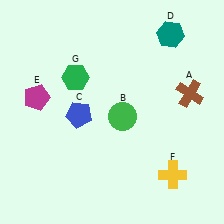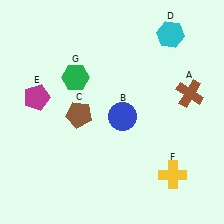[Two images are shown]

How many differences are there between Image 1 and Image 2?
There are 3 differences between the two images.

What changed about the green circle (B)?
In Image 1, B is green. In Image 2, it changed to blue.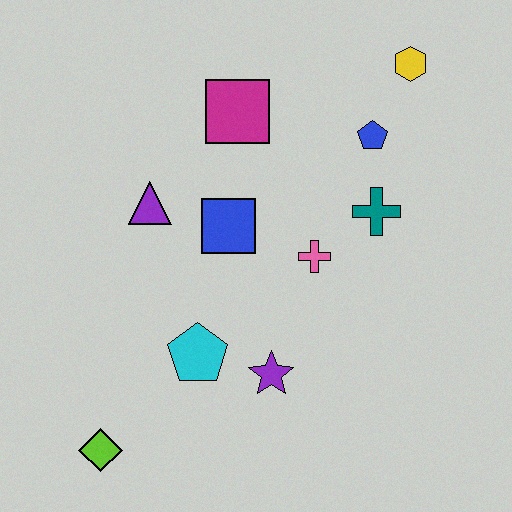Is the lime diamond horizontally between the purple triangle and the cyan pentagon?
No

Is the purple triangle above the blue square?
Yes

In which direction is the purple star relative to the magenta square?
The purple star is below the magenta square.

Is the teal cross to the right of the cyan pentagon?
Yes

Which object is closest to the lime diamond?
The cyan pentagon is closest to the lime diamond.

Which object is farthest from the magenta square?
The lime diamond is farthest from the magenta square.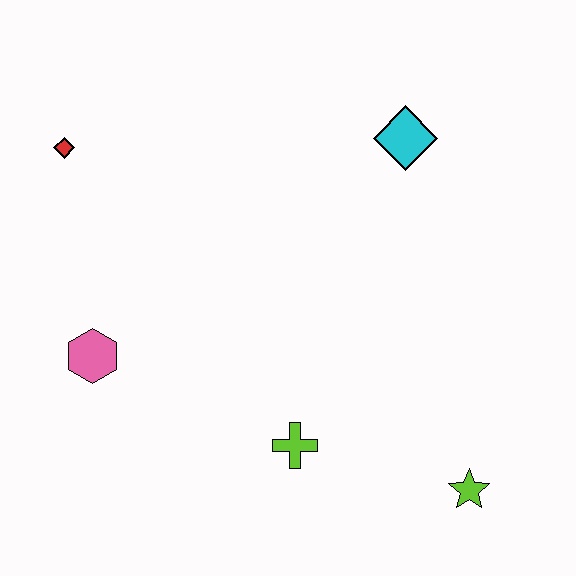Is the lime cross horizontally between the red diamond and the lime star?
Yes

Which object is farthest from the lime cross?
The red diamond is farthest from the lime cross.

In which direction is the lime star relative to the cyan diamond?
The lime star is below the cyan diamond.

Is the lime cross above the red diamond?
No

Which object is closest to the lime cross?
The lime star is closest to the lime cross.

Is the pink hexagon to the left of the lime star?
Yes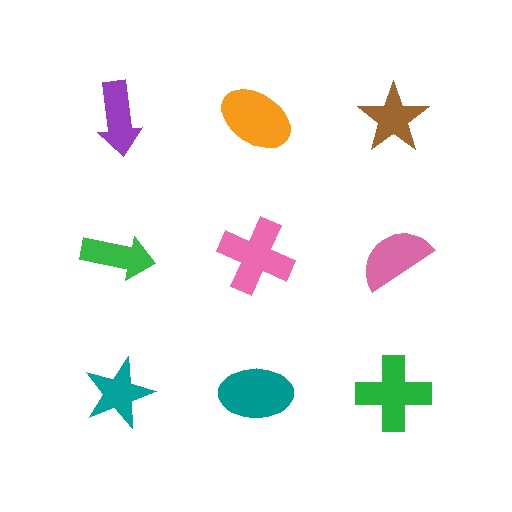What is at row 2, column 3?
A pink semicircle.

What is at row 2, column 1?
A green arrow.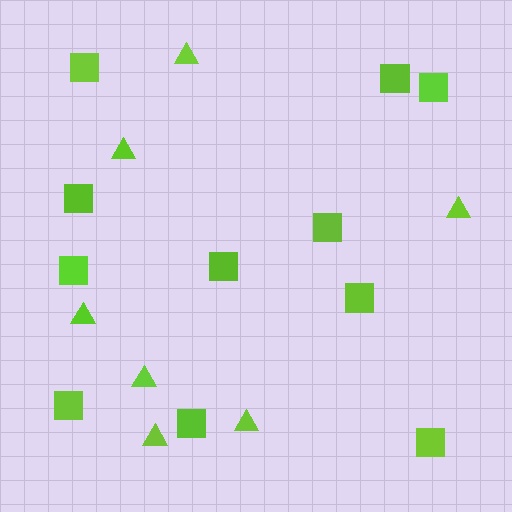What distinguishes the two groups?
There are 2 groups: one group of squares (11) and one group of triangles (7).